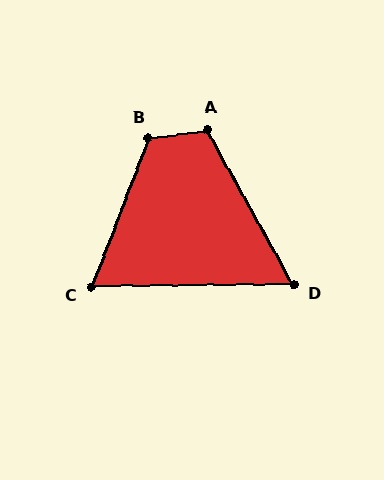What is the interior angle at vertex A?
Approximately 111 degrees (obtuse).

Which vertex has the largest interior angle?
B, at approximately 118 degrees.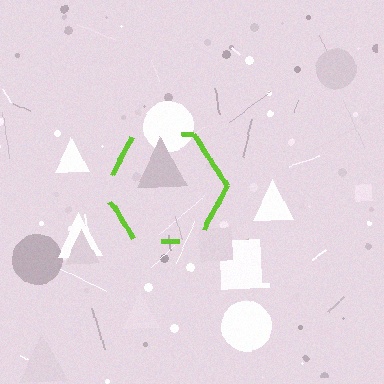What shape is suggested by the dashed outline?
The dashed outline suggests a hexagon.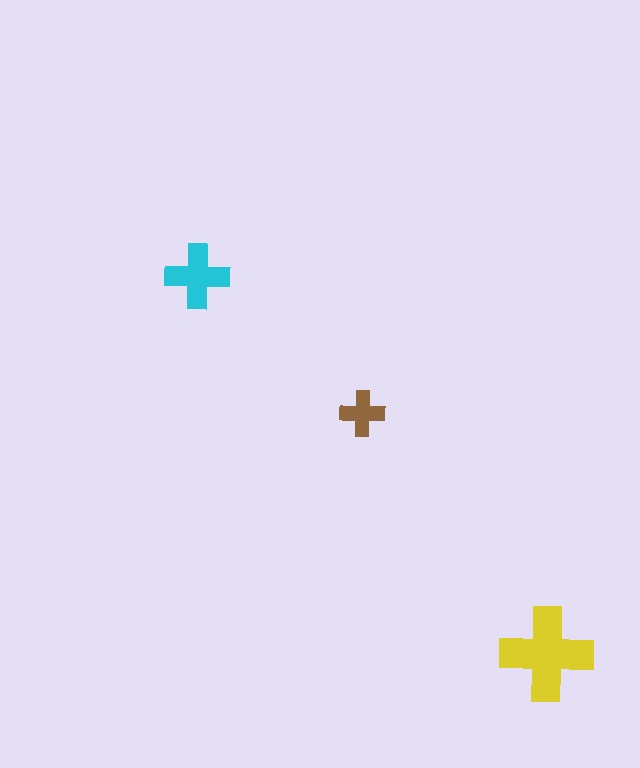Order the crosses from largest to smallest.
the yellow one, the cyan one, the brown one.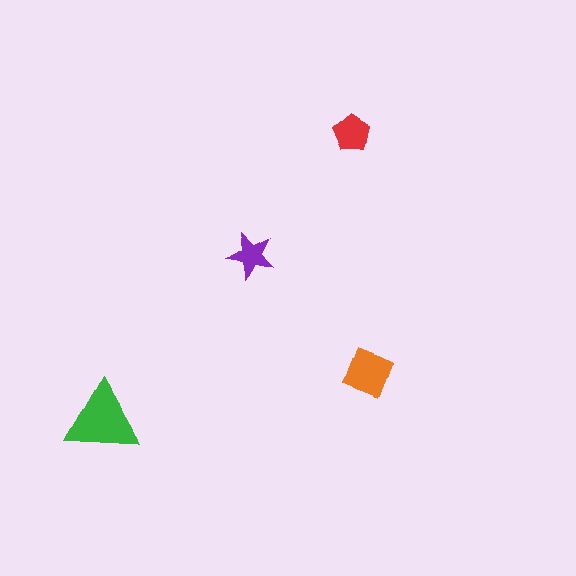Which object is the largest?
The green triangle.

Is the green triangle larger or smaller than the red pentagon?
Larger.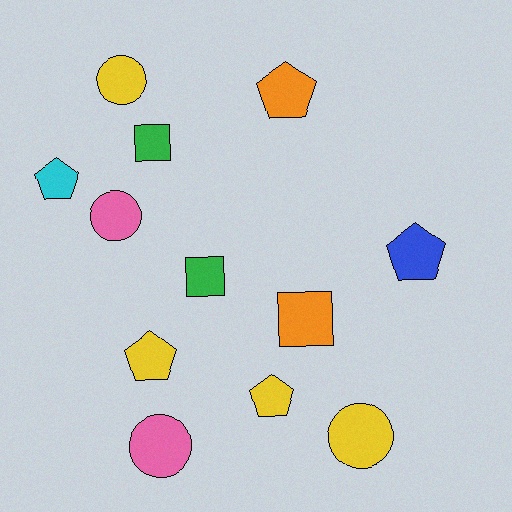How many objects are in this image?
There are 12 objects.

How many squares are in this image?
There are 3 squares.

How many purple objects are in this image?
There are no purple objects.